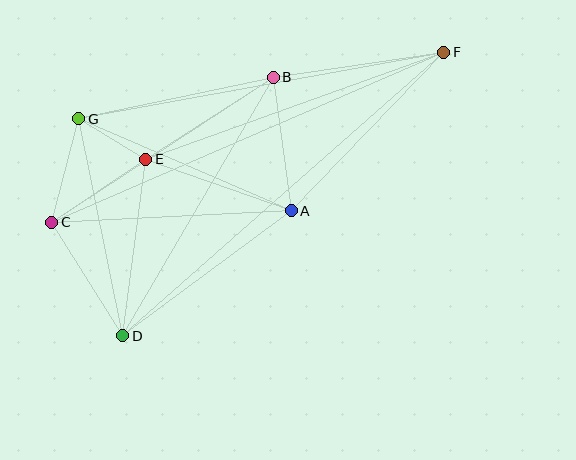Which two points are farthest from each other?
Points D and F are farthest from each other.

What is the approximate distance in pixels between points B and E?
The distance between B and E is approximately 152 pixels.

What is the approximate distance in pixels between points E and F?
The distance between E and F is approximately 317 pixels.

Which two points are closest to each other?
Points E and G are closest to each other.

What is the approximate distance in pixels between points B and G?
The distance between B and G is approximately 199 pixels.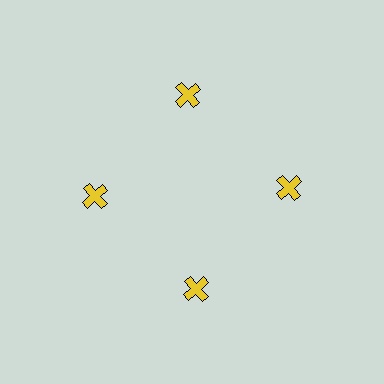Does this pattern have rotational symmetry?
Yes, this pattern has 4-fold rotational symmetry. It looks the same after rotating 90 degrees around the center.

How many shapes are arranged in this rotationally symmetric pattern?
There are 4 shapes, arranged in 4 groups of 1.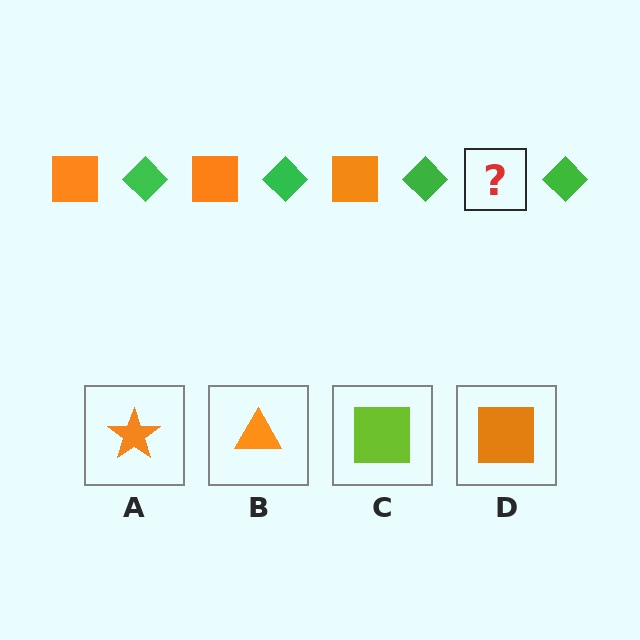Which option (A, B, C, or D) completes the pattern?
D.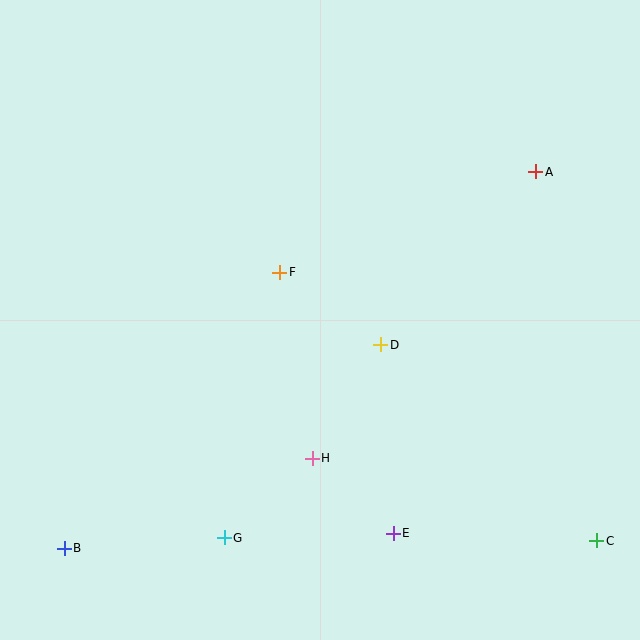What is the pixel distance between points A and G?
The distance between A and G is 481 pixels.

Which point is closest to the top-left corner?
Point F is closest to the top-left corner.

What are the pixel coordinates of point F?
Point F is at (280, 272).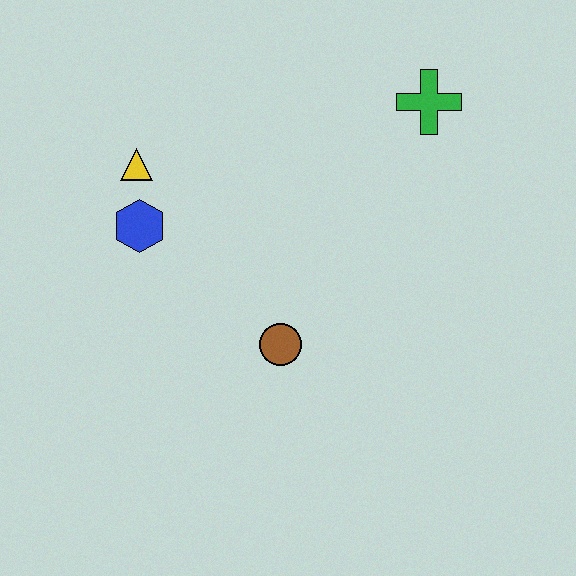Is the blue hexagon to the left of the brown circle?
Yes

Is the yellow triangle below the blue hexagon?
No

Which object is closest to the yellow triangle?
The blue hexagon is closest to the yellow triangle.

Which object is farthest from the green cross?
The blue hexagon is farthest from the green cross.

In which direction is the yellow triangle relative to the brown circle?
The yellow triangle is above the brown circle.